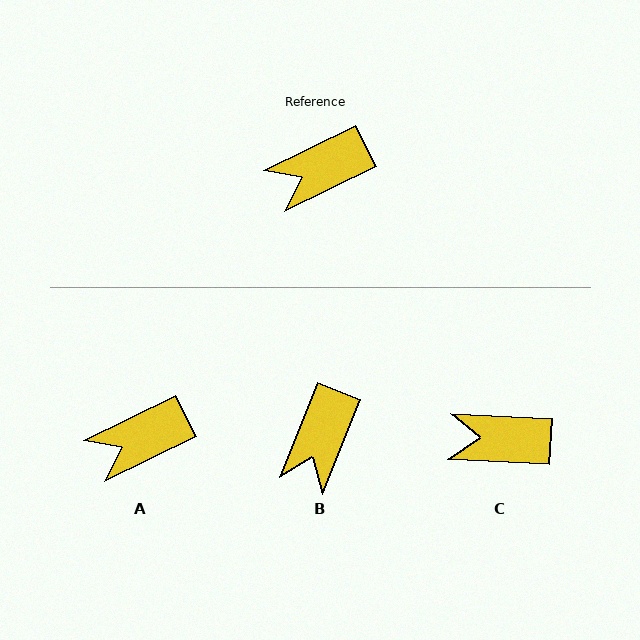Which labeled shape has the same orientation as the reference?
A.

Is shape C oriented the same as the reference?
No, it is off by about 29 degrees.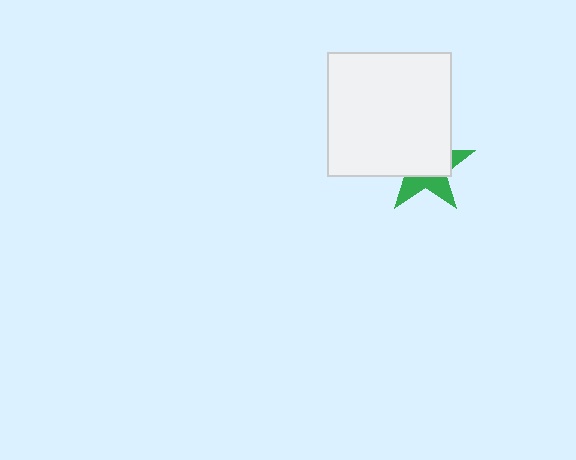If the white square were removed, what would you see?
You would see the complete green star.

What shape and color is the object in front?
The object in front is a white square.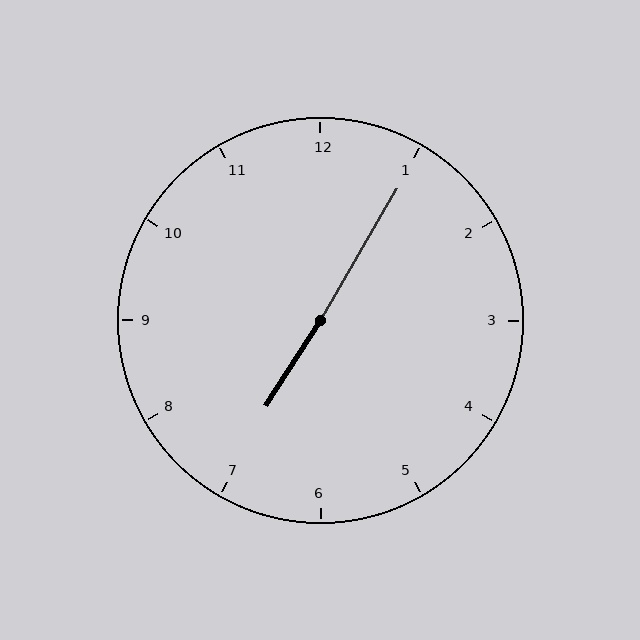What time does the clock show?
7:05.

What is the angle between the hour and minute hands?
Approximately 178 degrees.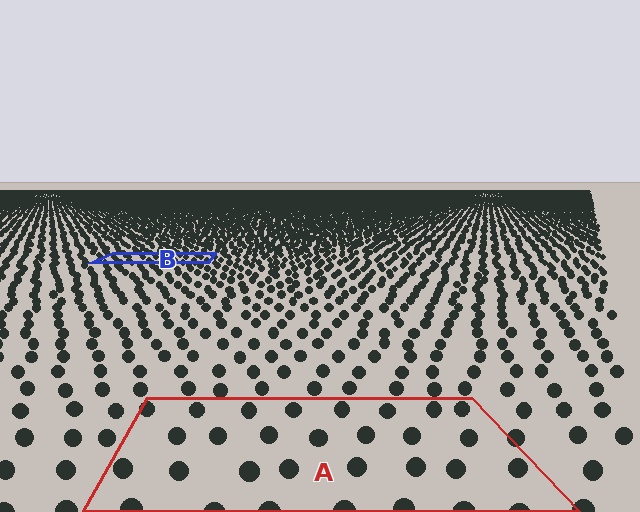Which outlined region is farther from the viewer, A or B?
Region B is farther from the viewer — the texture elements inside it appear smaller and more densely packed.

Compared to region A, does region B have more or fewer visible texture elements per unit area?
Region B has more texture elements per unit area — they are packed more densely because it is farther away.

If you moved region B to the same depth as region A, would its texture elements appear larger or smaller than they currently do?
They would appear larger. At a closer depth, the same texture elements are projected at a bigger on-screen size.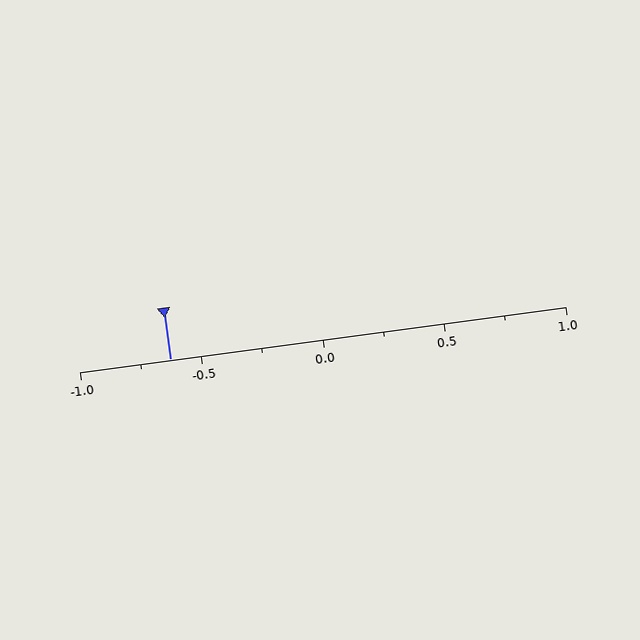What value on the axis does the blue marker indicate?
The marker indicates approximately -0.62.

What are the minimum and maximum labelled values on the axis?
The axis runs from -1.0 to 1.0.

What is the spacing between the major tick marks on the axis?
The major ticks are spaced 0.5 apart.